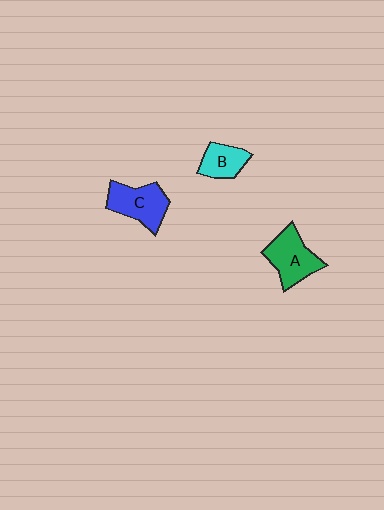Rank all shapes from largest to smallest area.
From largest to smallest: C (blue), A (green), B (cyan).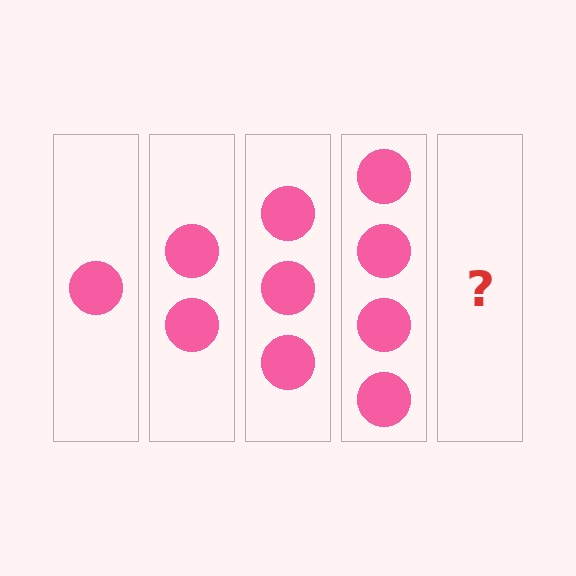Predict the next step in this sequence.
The next step is 5 circles.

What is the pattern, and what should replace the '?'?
The pattern is that each step adds one more circle. The '?' should be 5 circles.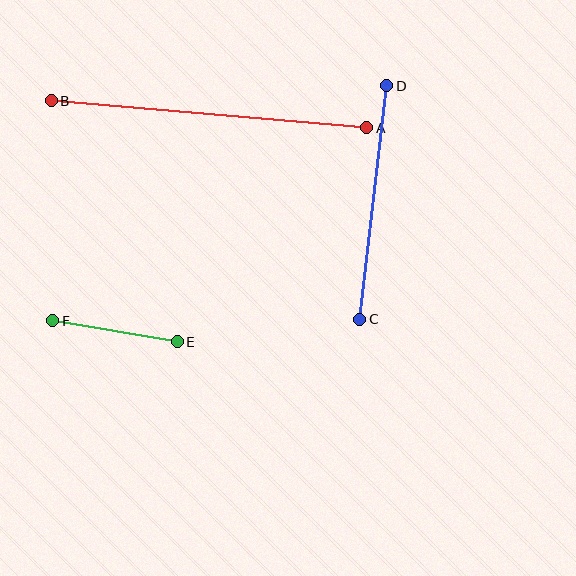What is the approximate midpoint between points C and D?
The midpoint is at approximately (373, 202) pixels.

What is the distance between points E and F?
The distance is approximately 126 pixels.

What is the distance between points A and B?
The distance is approximately 317 pixels.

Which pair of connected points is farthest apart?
Points A and B are farthest apart.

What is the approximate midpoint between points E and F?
The midpoint is at approximately (115, 332) pixels.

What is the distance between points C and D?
The distance is approximately 235 pixels.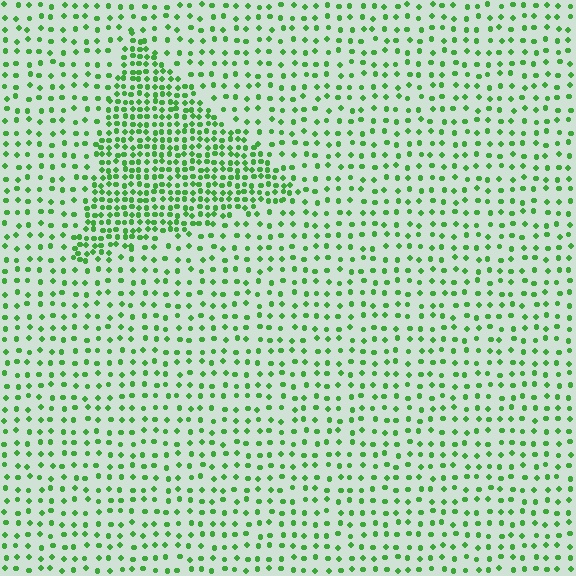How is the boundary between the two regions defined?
The boundary is defined by a change in element density (approximately 2.3x ratio). All elements are the same color, size, and shape.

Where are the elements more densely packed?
The elements are more densely packed inside the triangle boundary.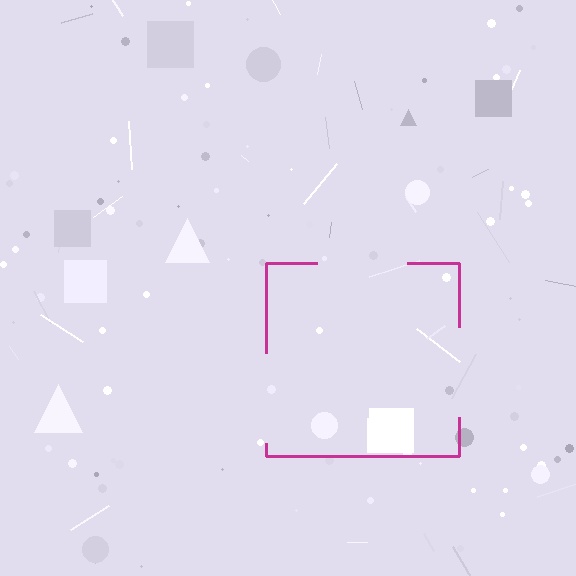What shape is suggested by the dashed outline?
The dashed outline suggests a square.